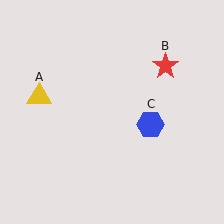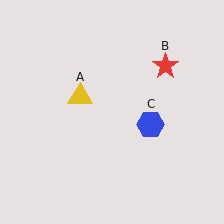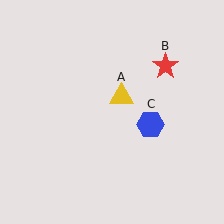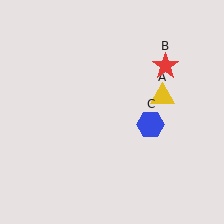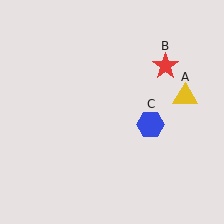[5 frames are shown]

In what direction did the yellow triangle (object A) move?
The yellow triangle (object A) moved right.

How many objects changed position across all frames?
1 object changed position: yellow triangle (object A).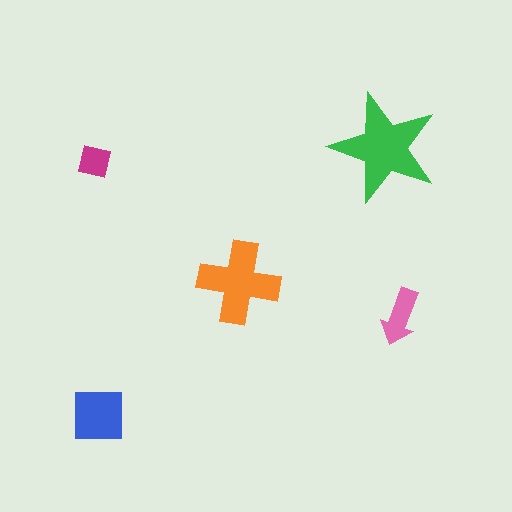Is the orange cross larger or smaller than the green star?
Smaller.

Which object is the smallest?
The magenta square.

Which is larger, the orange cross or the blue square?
The orange cross.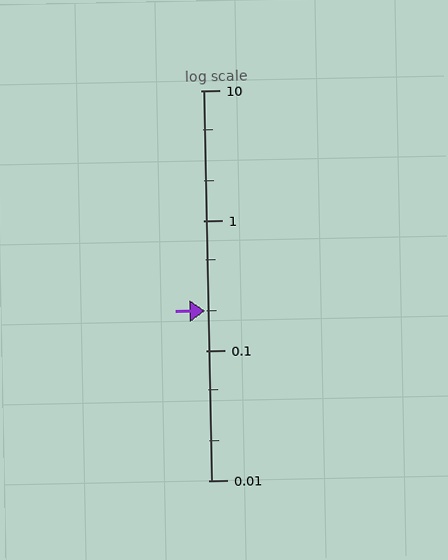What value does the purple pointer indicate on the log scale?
The pointer indicates approximately 0.2.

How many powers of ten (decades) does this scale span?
The scale spans 3 decades, from 0.01 to 10.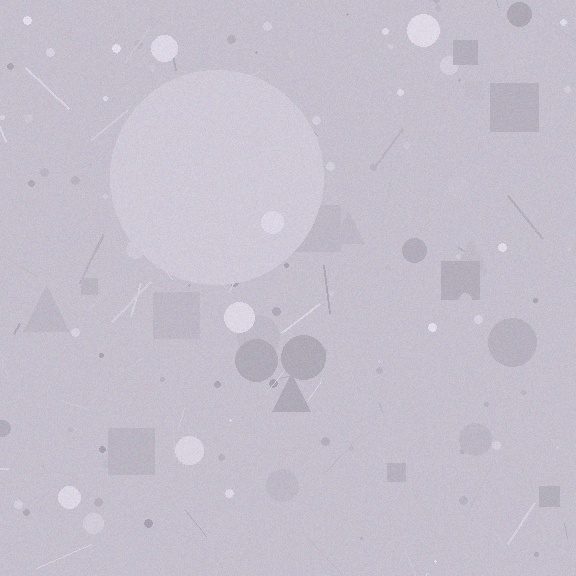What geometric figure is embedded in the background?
A circle is embedded in the background.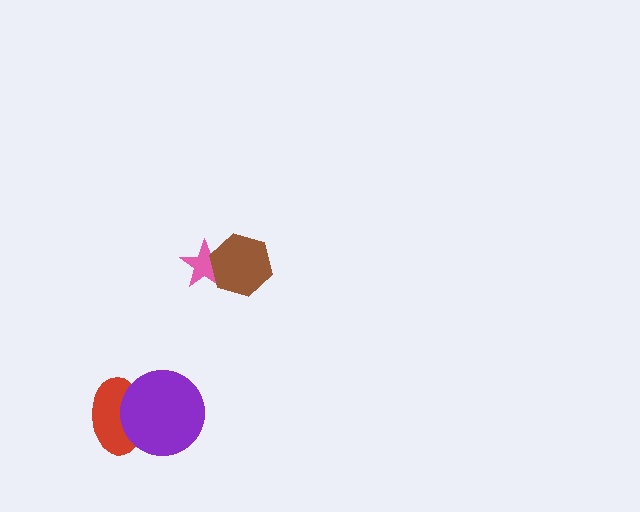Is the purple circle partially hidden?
No, no other shape covers it.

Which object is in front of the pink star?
The brown hexagon is in front of the pink star.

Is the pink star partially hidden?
Yes, it is partially covered by another shape.